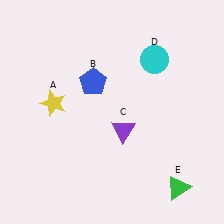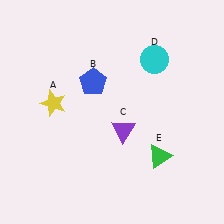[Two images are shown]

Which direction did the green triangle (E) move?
The green triangle (E) moved up.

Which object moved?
The green triangle (E) moved up.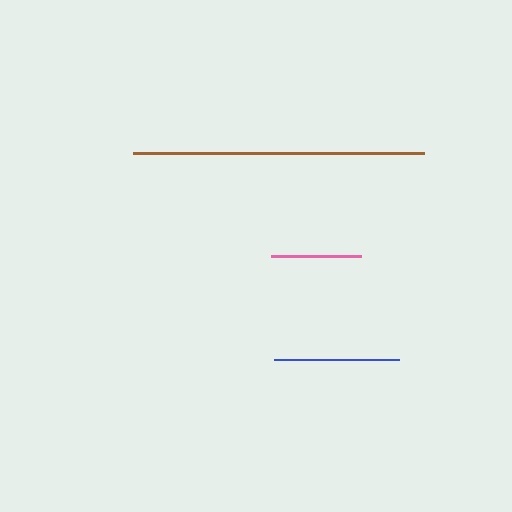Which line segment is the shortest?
The pink line is the shortest at approximately 90 pixels.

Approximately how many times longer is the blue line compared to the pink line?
The blue line is approximately 1.4 times the length of the pink line.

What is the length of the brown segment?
The brown segment is approximately 291 pixels long.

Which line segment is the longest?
The brown line is the longest at approximately 291 pixels.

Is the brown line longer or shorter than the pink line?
The brown line is longer than the pink line.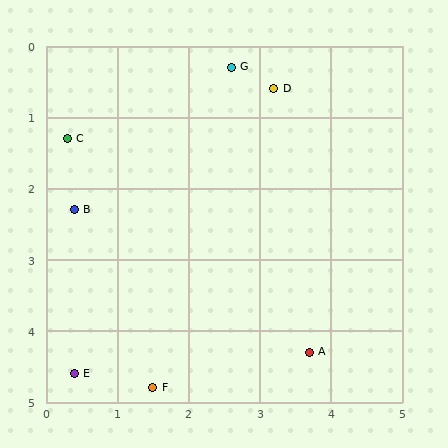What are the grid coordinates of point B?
Point B is at approximately (0.4, 2.3).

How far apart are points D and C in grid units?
Points D and C are about 3.0 grid units apart.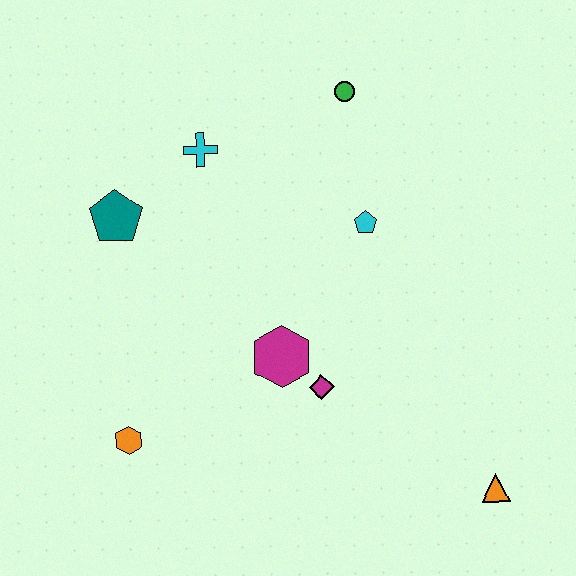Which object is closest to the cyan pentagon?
The green circle is closest to the cyan pentagon.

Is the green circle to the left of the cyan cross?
No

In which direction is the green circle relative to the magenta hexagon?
The green circle is above the magenta hexagon.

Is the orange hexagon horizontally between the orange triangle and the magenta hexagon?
No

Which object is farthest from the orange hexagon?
The green circle is farthest from the orange hexagon.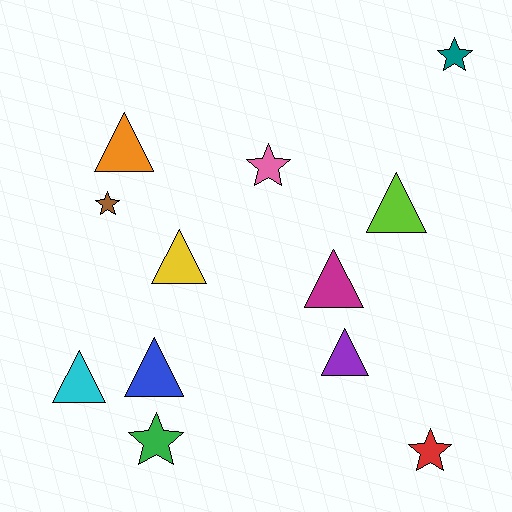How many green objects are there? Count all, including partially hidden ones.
There is 1 green object.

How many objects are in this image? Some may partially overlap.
There are 12 objects.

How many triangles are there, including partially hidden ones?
There are 7 triangles.